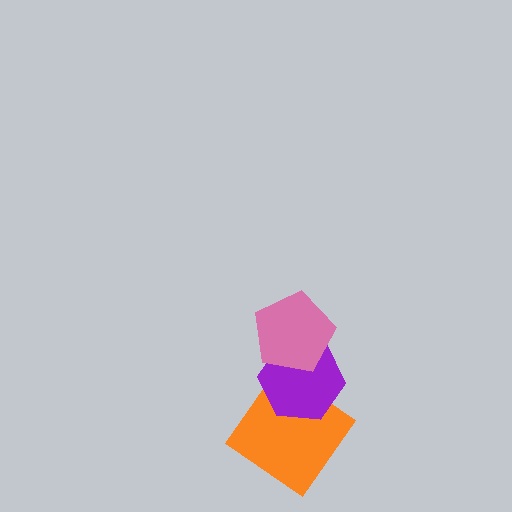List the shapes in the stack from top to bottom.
From top to bottom: the pink pentagon, the purple hexagon, the orange diamond.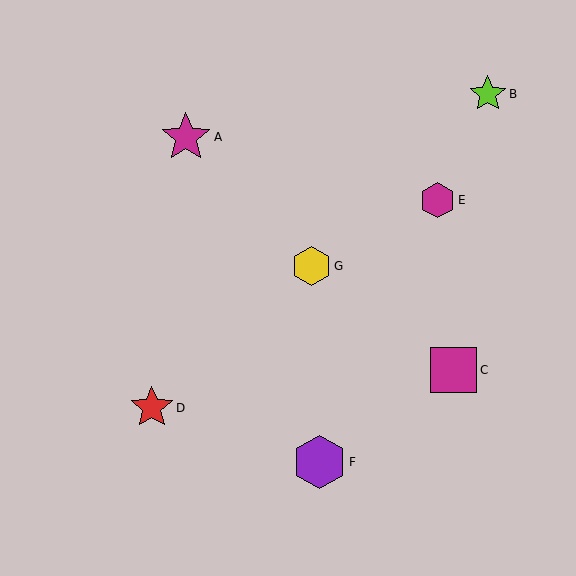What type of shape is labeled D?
Shape D is a red star.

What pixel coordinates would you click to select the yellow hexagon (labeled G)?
Click at (312, 266) to select the yellow hexagon G.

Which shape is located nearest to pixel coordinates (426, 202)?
The magenta hexagon (labeled E) at (437, 200) is nearest to that location.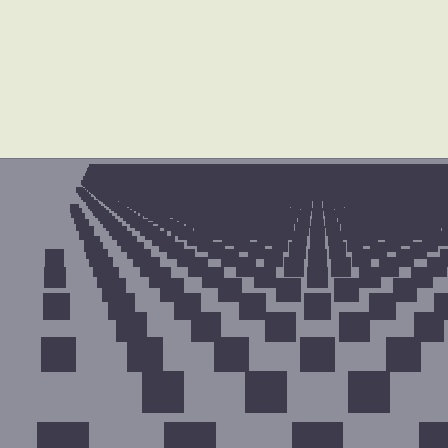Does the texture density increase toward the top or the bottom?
Density increases toward the top.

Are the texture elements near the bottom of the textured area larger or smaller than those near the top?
Larger. Near the bottom, elements are closer to the viewer and appear at a bigger on-screen size.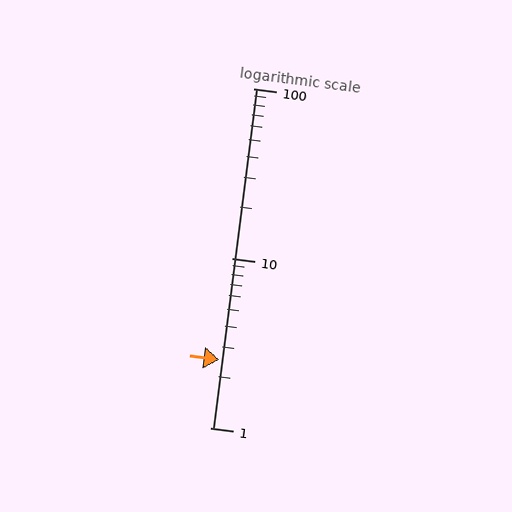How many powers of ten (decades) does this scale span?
The scale spans 2 decades, from 1 to 100.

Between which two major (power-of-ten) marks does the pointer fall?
The pointer is between 1 and 10.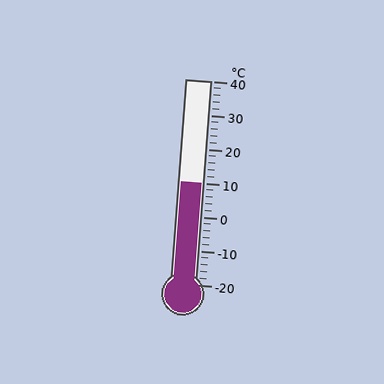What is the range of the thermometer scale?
The thermometer scale ranges from -20°C to 40°C.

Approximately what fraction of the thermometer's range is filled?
The thermometer is filled to approximately 50% of its range.